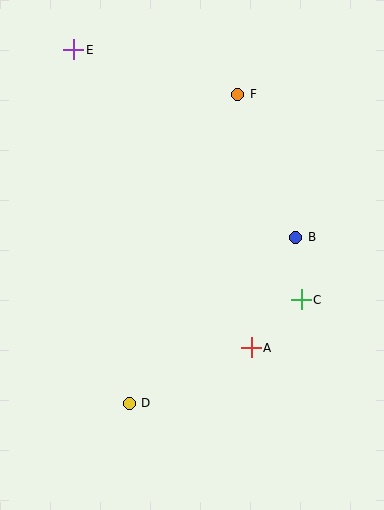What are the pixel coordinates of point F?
Point F is at (238, 94).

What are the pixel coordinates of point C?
Point C is at (301, 300).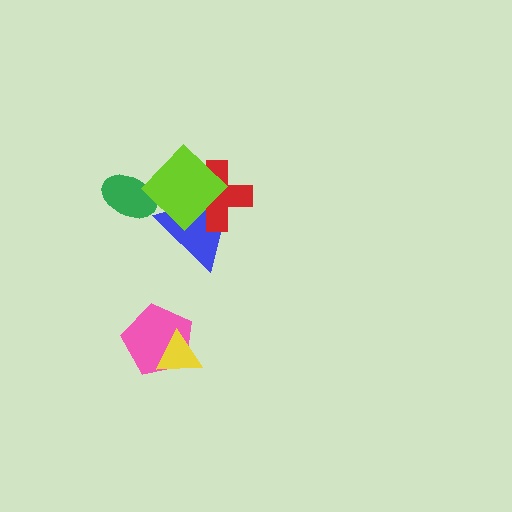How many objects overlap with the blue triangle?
2 objects overlap with the blue triangle.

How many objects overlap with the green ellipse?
0 objects overlap with the green ellipse.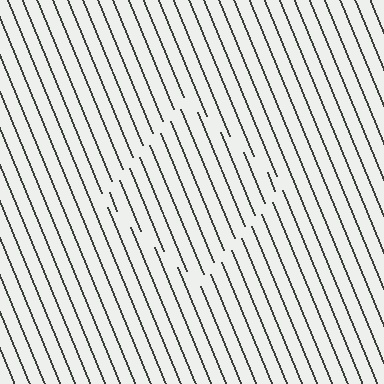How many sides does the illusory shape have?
4 sides — the line-ends trace a square.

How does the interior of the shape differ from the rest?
The interior of the shape contains the same grating, shifted by half a period — the contour is defined by the phase discontinuity where line-ends from the inner and outer gratings abut.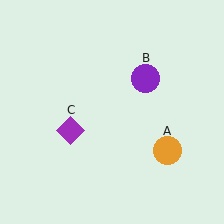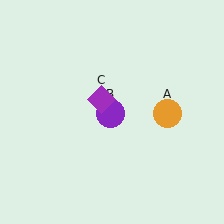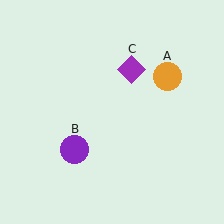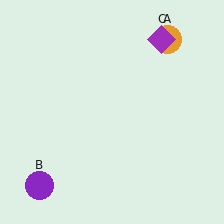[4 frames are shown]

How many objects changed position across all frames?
3 objects changed position: orange circle (object A), purple circle (object B), purple diamond (object C).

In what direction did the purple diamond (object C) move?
The purple diamond (object C) moved up and to the right.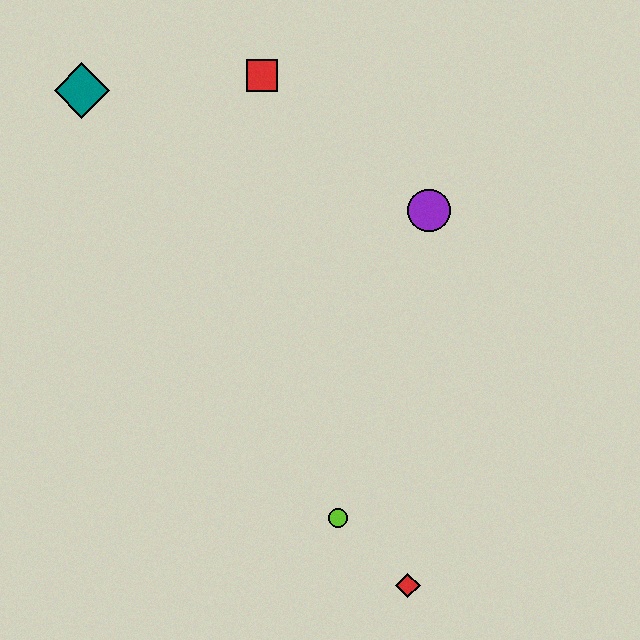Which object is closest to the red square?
The teal diamond is closest to the red square.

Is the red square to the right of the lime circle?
No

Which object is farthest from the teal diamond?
The red diamond is farthest from the teal diamond.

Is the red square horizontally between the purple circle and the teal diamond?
Yes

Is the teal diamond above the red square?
No